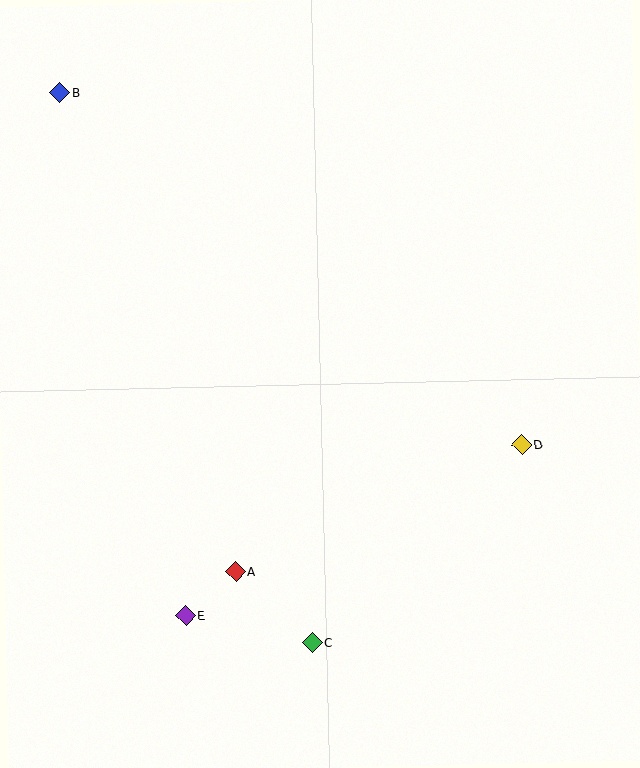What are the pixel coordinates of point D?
Point D is at (522, 445).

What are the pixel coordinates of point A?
Point A is at (236, 572).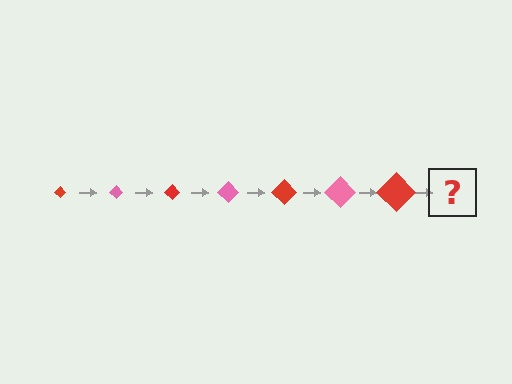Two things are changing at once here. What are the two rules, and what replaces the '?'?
The two rules are that the diamond grows larger each step and the color cycles through red and pink. The '?' should be a pink diamond, larger than the previous one.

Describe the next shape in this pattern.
It should be a pink diamond, larger than the previous one.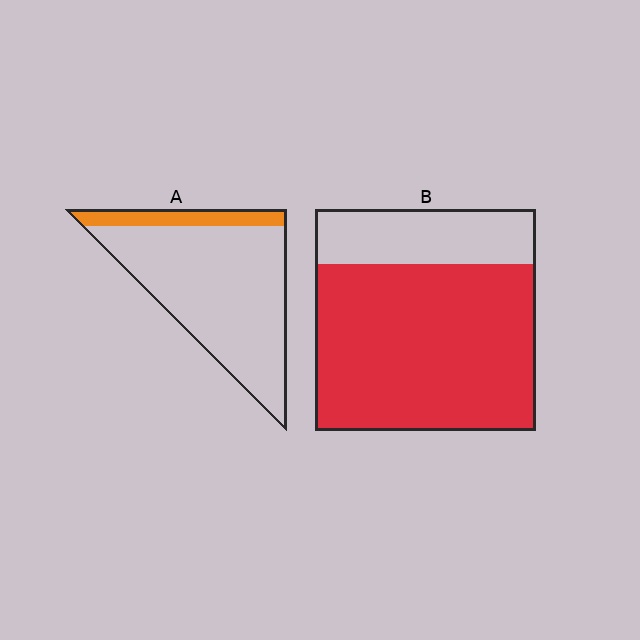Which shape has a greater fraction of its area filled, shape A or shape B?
Shape B.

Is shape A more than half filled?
No.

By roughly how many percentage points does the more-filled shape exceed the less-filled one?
By roughly 60 percentage points (B over A).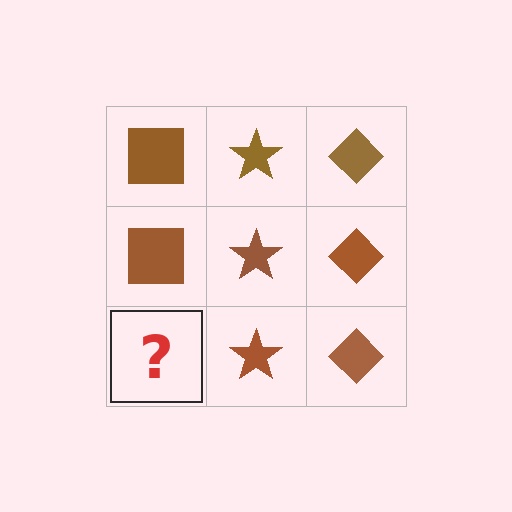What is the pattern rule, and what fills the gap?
The rule is that each column has a consistent shape. The gap should be filled with a brown square.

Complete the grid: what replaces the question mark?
The question mark should be replaced with a brown square.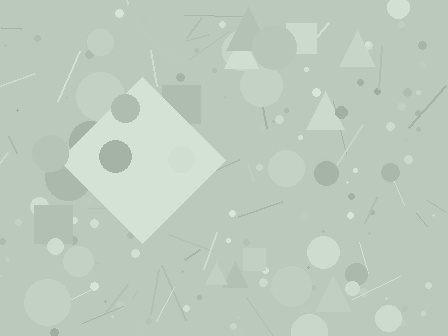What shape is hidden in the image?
A diamond is hidden in the image.